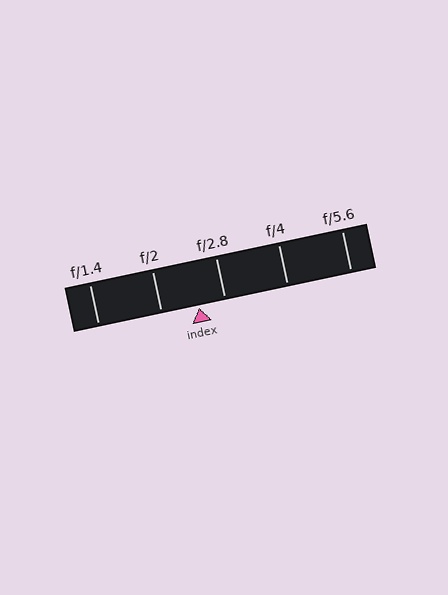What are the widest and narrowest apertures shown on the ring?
The widest aperture shown is f/1.4 and the narrowest is f/5.6.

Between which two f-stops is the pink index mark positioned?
The index mark is between f/2 and f/2.8.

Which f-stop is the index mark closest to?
The index mark is closest to f/2.8.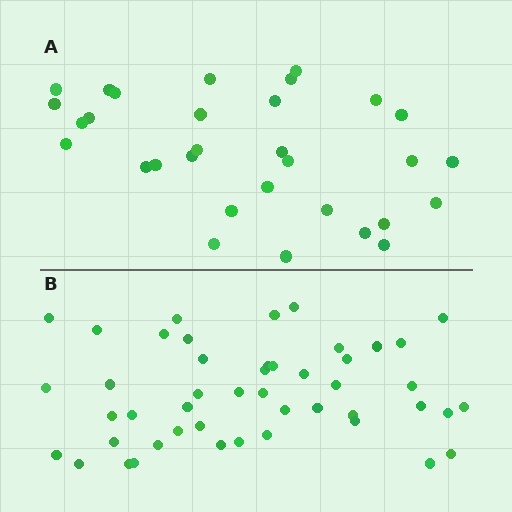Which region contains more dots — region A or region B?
Region B (the bottom region) has more dots.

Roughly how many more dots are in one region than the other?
Region B has approximately 15 more dots than region A.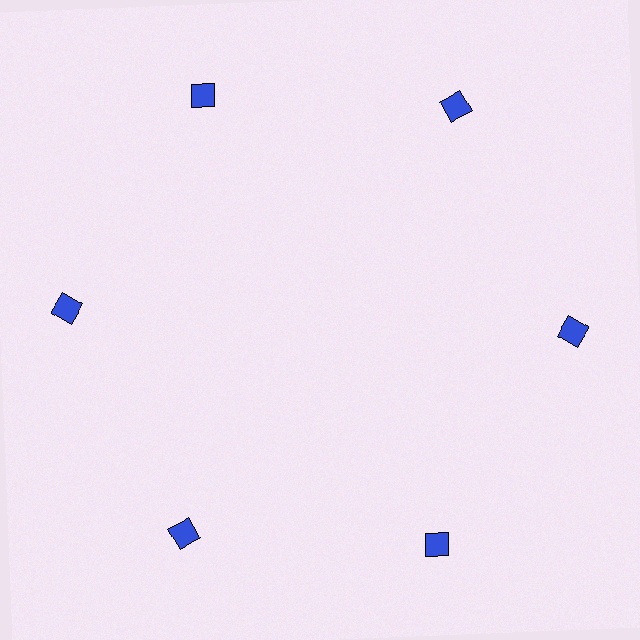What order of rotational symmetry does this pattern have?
This pattern has 6-fold rotational symmetry.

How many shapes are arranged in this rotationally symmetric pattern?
There are 6 shapes, arranged in 6 groups of 1.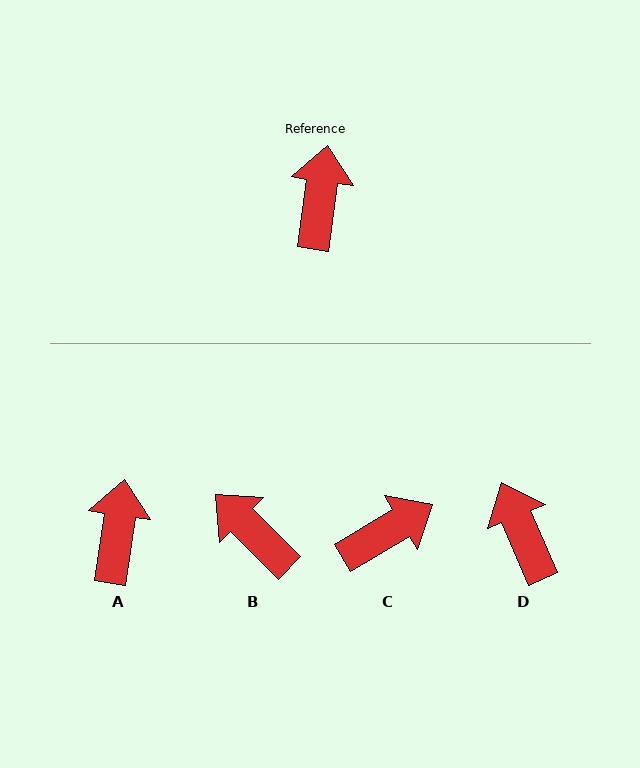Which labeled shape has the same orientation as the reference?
A.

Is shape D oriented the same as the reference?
No, it is off by about 31 degrees.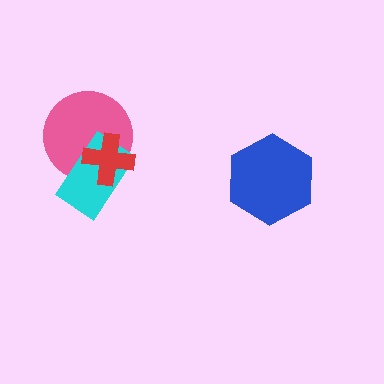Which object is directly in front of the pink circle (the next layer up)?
The cyan rectangle is directly in front of the pink circle.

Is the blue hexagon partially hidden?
No, no other shape covers it.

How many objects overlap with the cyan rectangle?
2 objects overlap with the cyan rectangle.